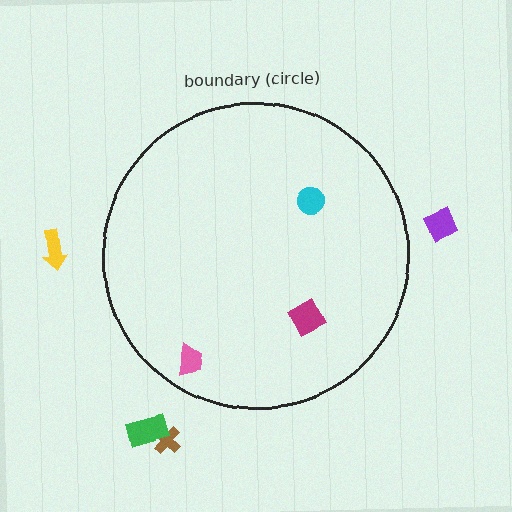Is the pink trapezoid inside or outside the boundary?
Inside.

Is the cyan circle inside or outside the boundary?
Inside.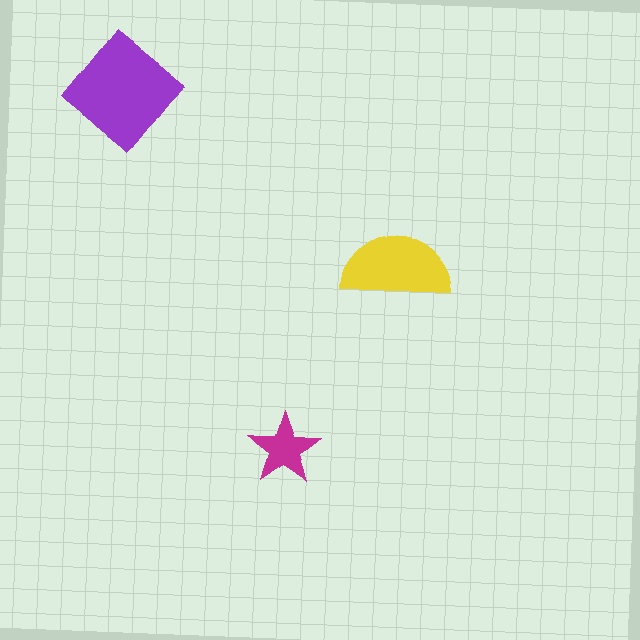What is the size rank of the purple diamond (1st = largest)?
1st.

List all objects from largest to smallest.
The purple diamond, the yellow semicircle, the magenta star.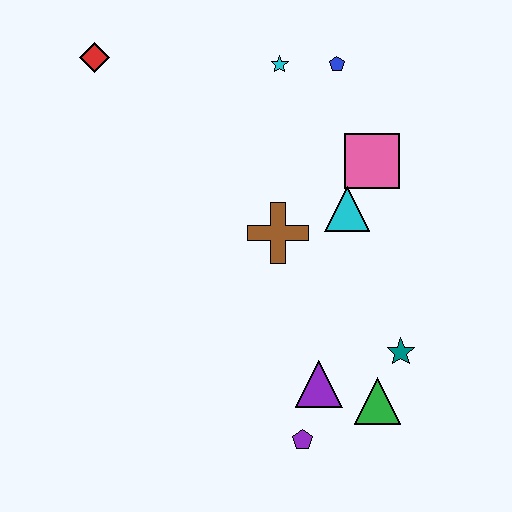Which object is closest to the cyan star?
The blue pentagon is closest to the cyan star.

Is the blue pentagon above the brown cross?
Yes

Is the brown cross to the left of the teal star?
Yes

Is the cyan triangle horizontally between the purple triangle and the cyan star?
No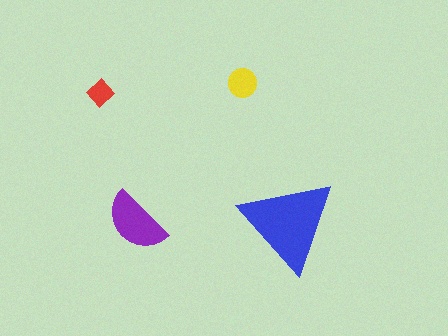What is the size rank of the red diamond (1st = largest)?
4th.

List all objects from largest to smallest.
The blue triangle, the purple semicircle, the yellow circle, the red diamond.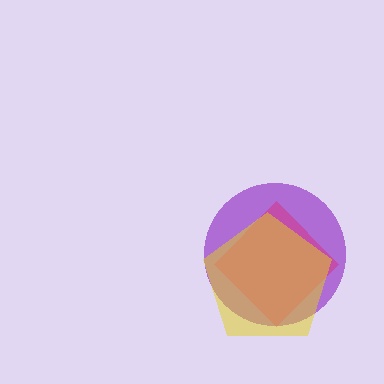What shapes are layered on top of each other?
The layered shapes are: a purple circle, a magenta diamond, a yellow pentagon.